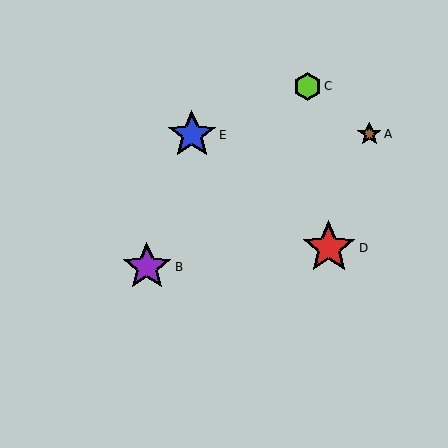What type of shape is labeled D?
Shape D is a red star.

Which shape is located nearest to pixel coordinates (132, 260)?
The purple star (labeled B) at (147, 267) is nearest to that location.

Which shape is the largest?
The red star (labeled D) is the largest.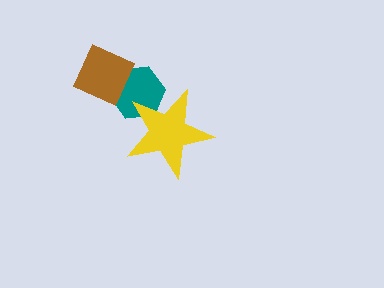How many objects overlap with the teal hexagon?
2 objects overlap with the teal hexagon.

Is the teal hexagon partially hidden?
Yes, it is partially covered by another shape.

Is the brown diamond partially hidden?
No, no other shape covers it.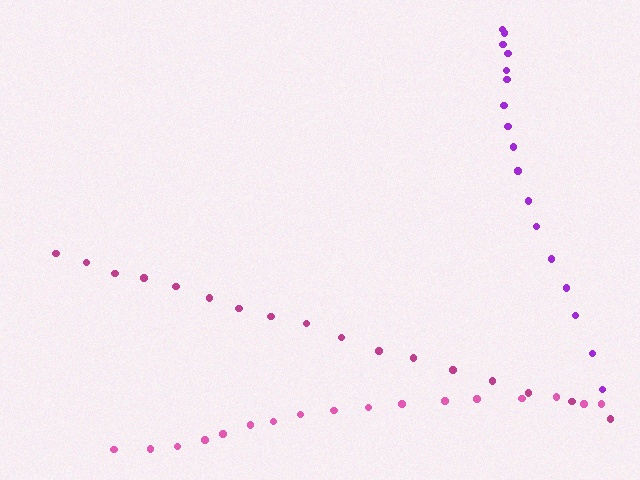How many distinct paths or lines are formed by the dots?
There are 3 distinct paths.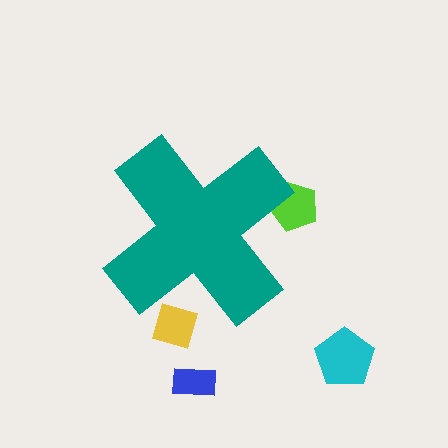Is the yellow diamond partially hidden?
Yes, the yellow diamond is partially hidden behind the teal cross.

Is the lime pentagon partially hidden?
Yes, the lime pentagon is partially hidden behind the teal cross.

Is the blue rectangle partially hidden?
No, the blue rectangle is fully visible.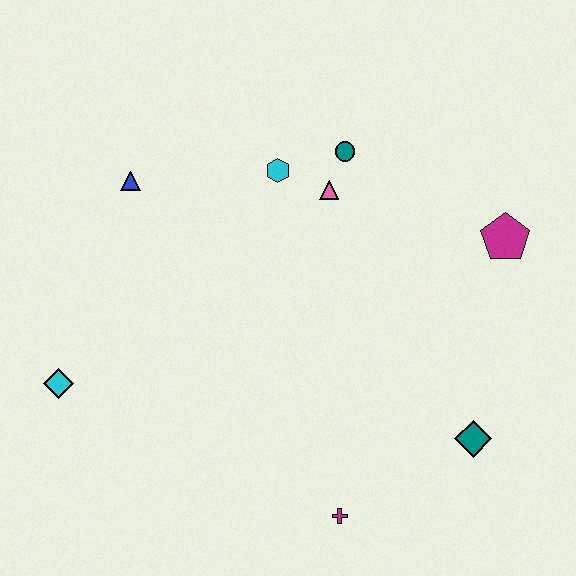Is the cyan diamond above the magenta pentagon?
No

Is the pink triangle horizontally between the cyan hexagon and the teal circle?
Yes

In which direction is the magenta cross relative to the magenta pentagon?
The magenta cross is below the magenta pentagon.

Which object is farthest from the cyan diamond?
The magenta pentagon is farthest from the cyan diamond.